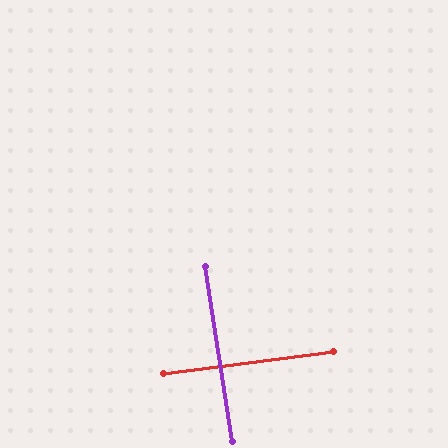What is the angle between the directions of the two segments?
Approximately 89 degrees.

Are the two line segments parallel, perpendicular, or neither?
Perpendicular — they meet at approximately 89°.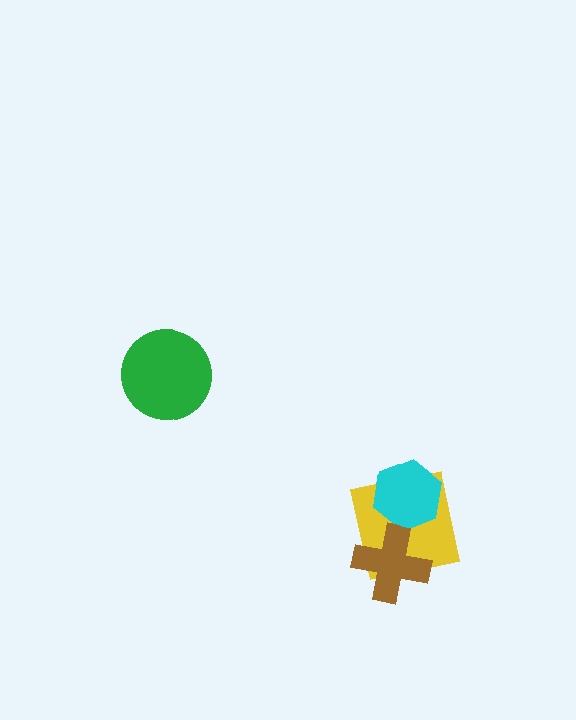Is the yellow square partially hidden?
Yes, it is partially covered by another shape.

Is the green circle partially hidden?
No, no other shape covers it.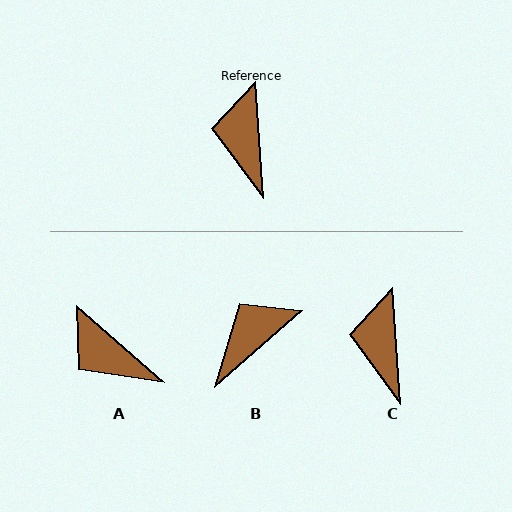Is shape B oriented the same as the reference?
No, it is off by about 53 degrees.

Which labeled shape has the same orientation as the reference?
C.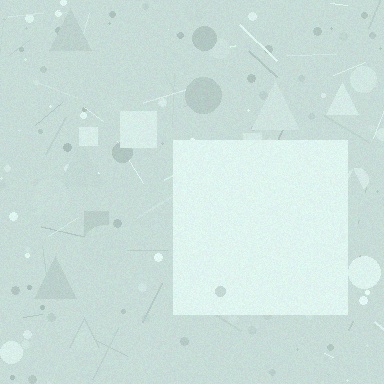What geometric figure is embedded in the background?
A square is embedded in the background.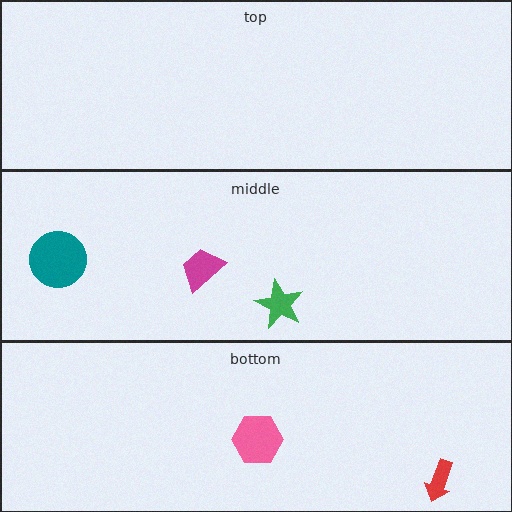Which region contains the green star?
The middle region.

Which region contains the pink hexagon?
The bottom region.